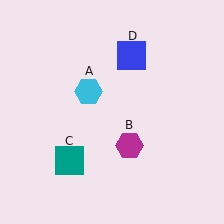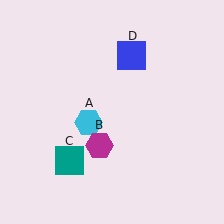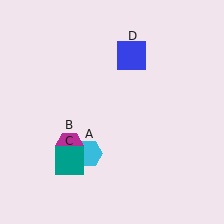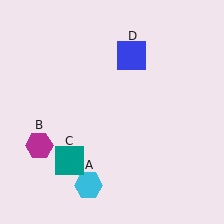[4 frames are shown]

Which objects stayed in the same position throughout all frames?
Teal square (object C) and blue square (object D) remained stationary.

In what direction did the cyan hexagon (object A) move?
The cyan hexagon (object A) moved down.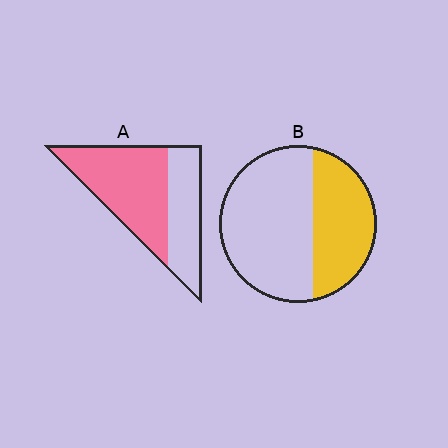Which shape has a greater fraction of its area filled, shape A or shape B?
Shape A.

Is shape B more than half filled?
No.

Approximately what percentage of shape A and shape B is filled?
A is approximately 60% and B is approximately 40%.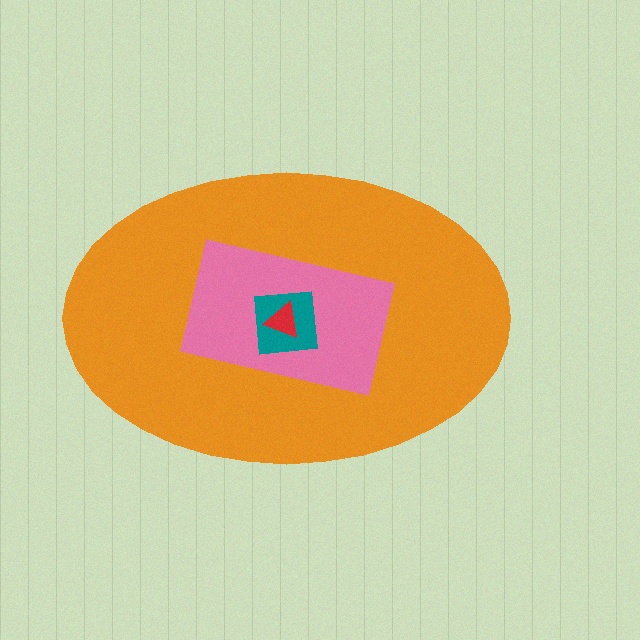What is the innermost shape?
The red triangle.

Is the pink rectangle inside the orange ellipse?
Yes.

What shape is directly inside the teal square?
The red triangle.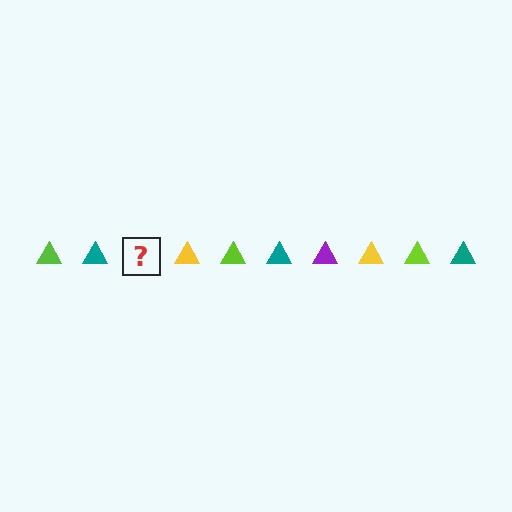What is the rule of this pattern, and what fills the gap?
The rule is that the pattern cycles through lime, teal, purple, yellow triangles. The gap should be filled with a purple triangle.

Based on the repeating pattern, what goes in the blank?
The blank should be a purple triangle.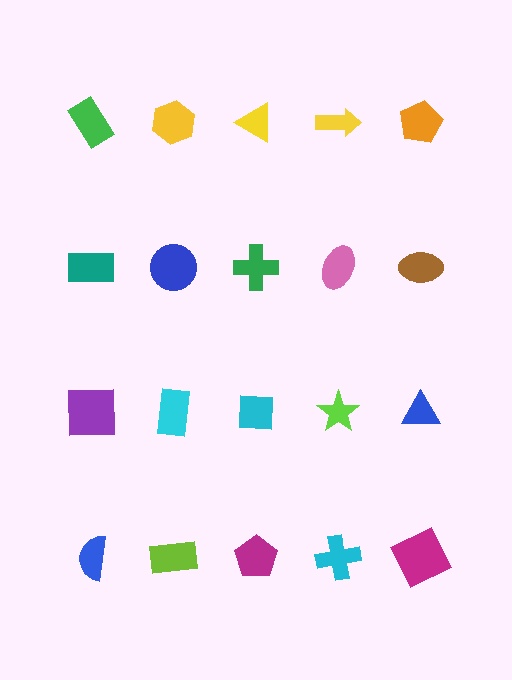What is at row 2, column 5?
A brown ellipse.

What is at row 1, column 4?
A yellow arrow.